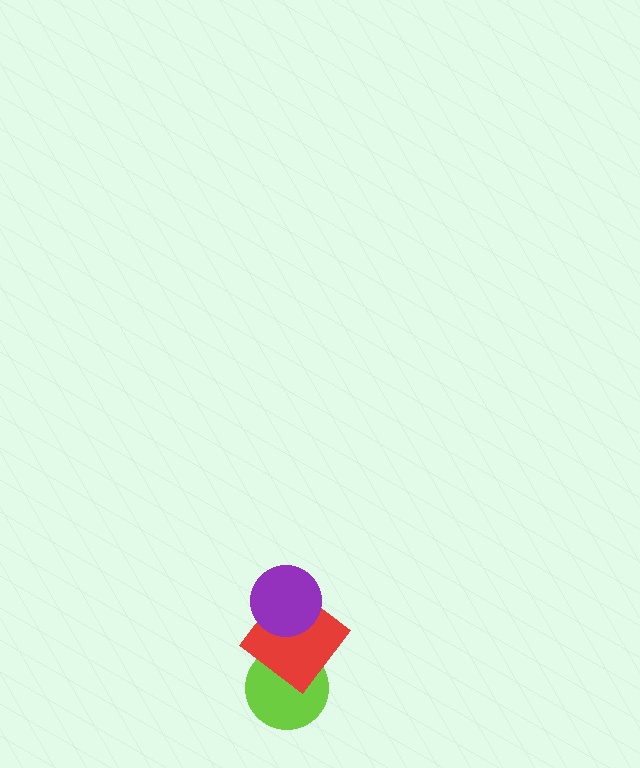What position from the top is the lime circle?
The lime circle is 3rd from the top.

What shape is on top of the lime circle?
The red diamond is on top of the lime circle.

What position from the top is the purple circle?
The purple circle is 1st from the top.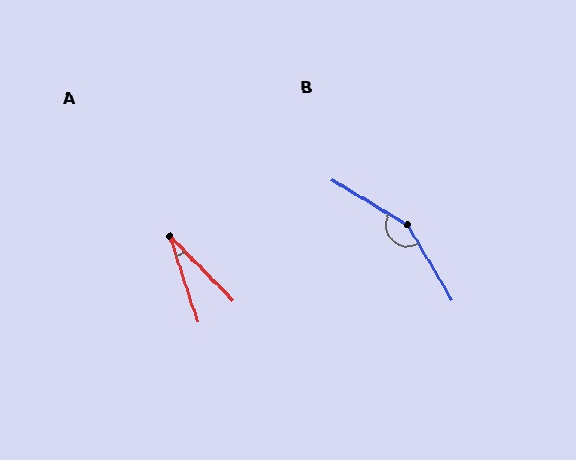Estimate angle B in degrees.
Approximately 152 degrees.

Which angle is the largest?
B, at approximately 152 degrees.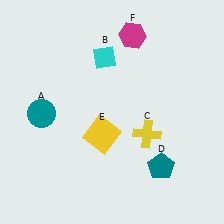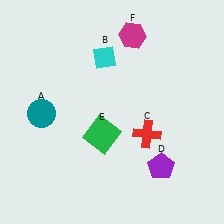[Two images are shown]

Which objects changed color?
C changed from yellow to red. D changed from teal to purple. E changed from yellow to green.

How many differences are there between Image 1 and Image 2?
There are 3 differences between the two images.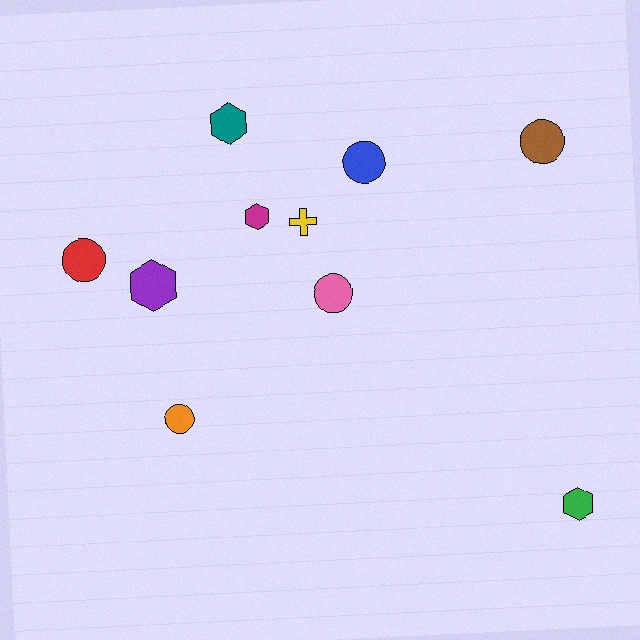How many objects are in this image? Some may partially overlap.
There are 10 objects.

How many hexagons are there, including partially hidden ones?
There are 4 hexagons.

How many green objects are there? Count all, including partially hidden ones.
There is 1 green object.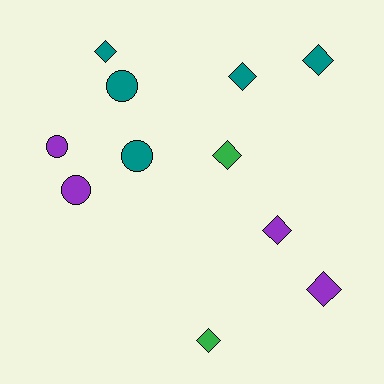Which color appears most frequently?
Teal, with 5 objects.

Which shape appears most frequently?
Diamond, with 7 objects.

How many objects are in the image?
There are 11 objects.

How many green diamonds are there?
There are 2 green diamonds.